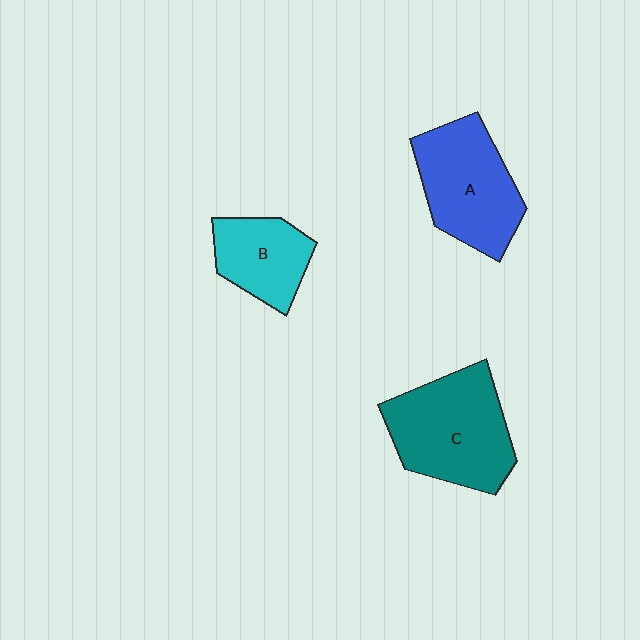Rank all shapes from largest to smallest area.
From largest to smallest: C (teal), A (blue), B (cyan).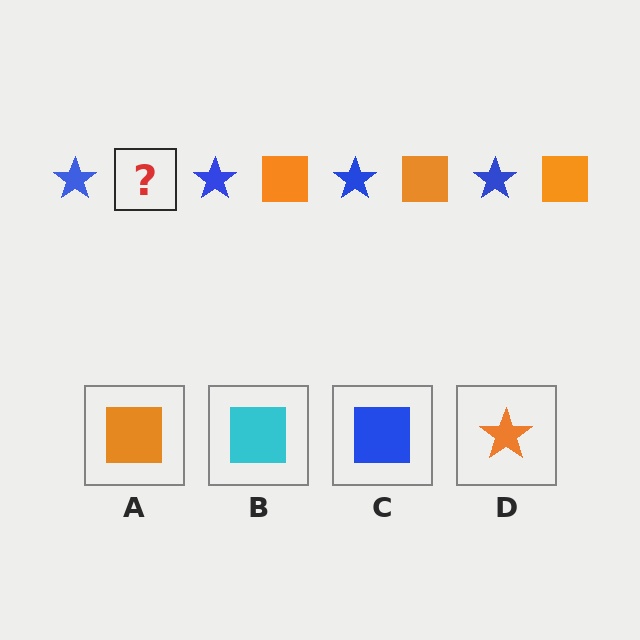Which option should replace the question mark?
Option A.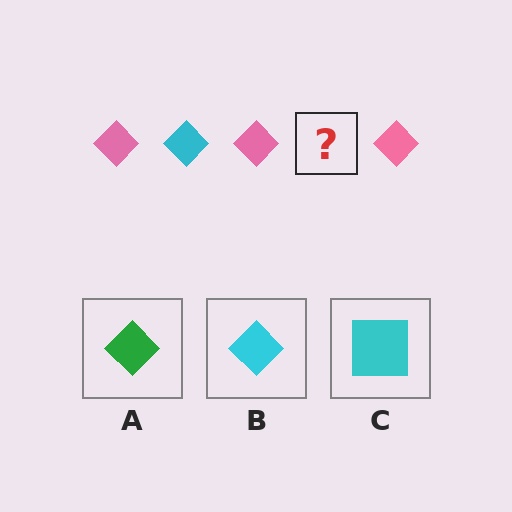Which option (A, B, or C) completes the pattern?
B.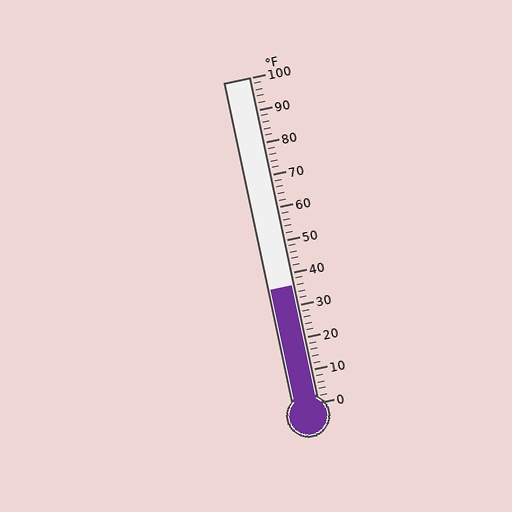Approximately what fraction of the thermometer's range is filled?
The thermometer is filled to approximately 35% of its range.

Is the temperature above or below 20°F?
The temperature is above 20°F.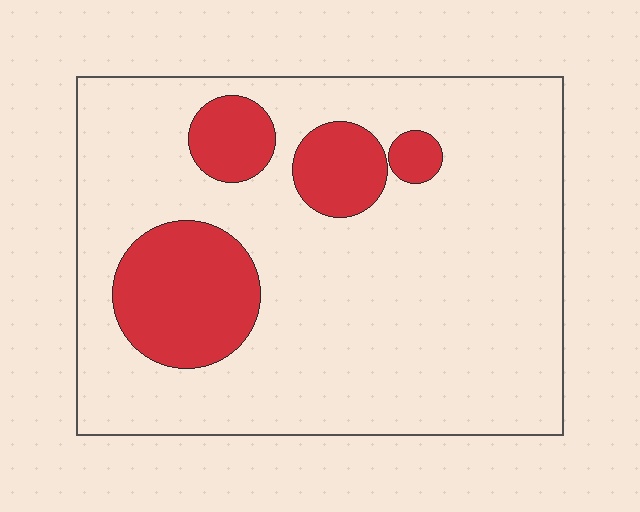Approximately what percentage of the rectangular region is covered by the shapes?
Approximately 20%.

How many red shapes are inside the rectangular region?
4.